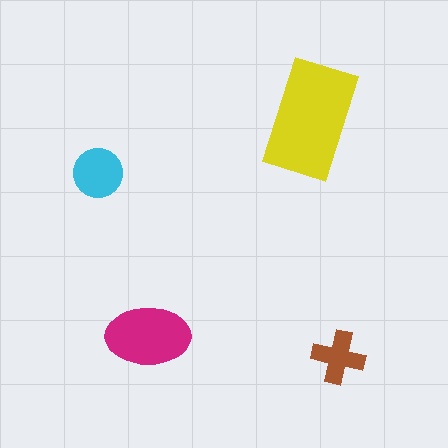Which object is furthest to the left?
The cyan circle is leftmost.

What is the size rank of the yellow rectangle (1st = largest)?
1st.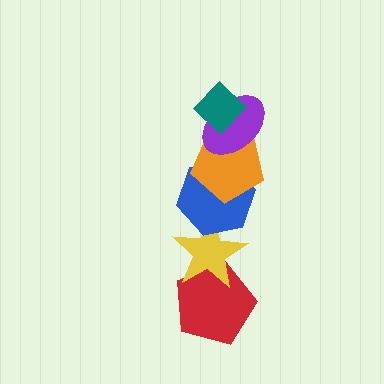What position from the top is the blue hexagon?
The blue hexagon is 4th from the top.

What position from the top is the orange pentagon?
The orange pentagon is 3rd from the top.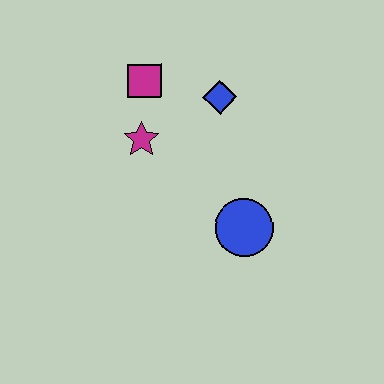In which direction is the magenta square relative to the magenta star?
The magenta square is above the magenta star.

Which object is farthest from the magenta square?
The blue circle is farthest from the magenta square.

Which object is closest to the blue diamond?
The magenta square is closest to the blue diamond.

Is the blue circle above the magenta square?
No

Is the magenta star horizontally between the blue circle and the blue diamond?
No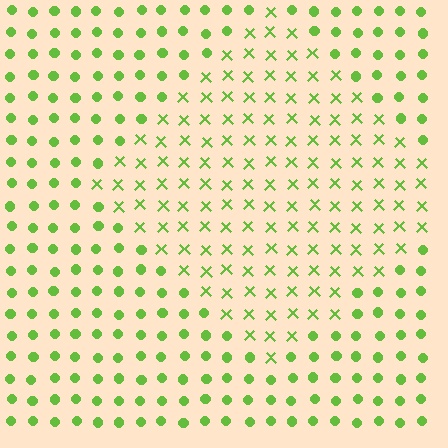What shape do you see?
I see a diamond.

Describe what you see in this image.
The image is filled with small lime elements arranged in a uniform grid. A diamond-shaped region contains X marks, while the surrounding area contains circles. The boundary is defined purely by the change in element shape.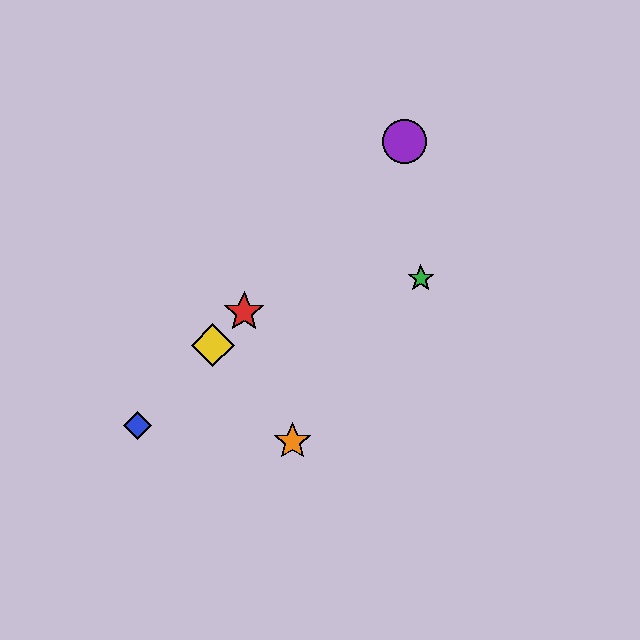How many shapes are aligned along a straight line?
4 shapes (the red star, the blue diamond, the yellow diamond, the purple circle) are aligned along a straight line.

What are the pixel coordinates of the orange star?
The orange star is at (293, 442).